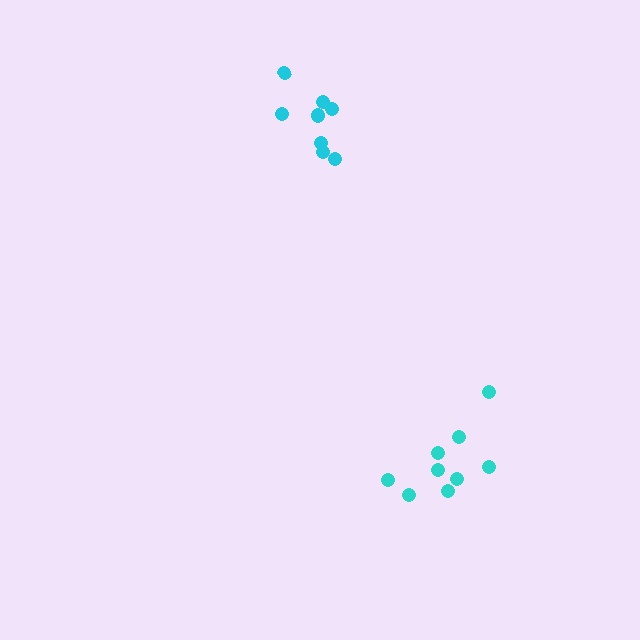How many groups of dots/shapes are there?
There are 2 groups.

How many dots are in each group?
Group 1: 9 dots, Group 2: 8 dots (17 total).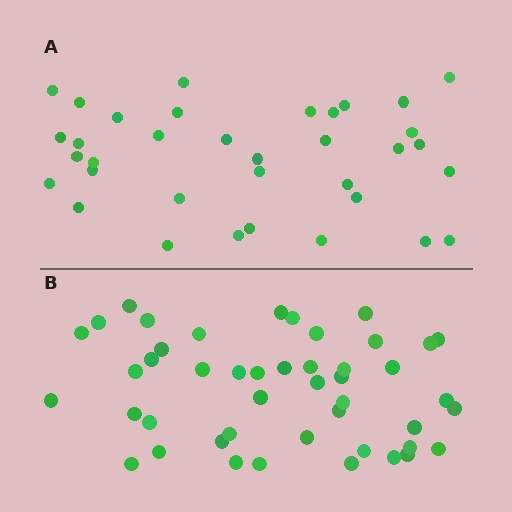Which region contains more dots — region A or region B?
Region B (the bottom region) has more dots.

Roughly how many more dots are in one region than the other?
Region B has roughly 12 or so more dots than region A.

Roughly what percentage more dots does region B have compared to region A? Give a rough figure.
About 30% more.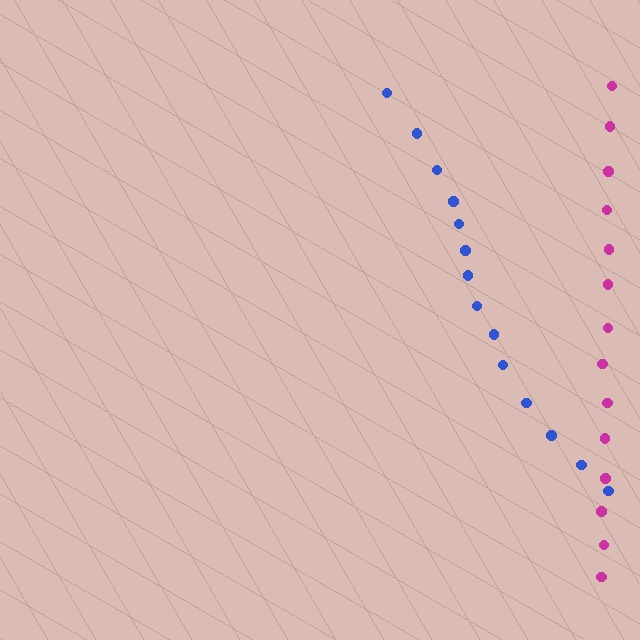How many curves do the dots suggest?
There are 2 distinct paths.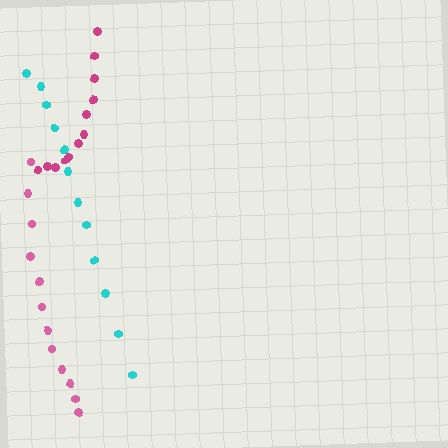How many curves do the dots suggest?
There are 3 distinct paths.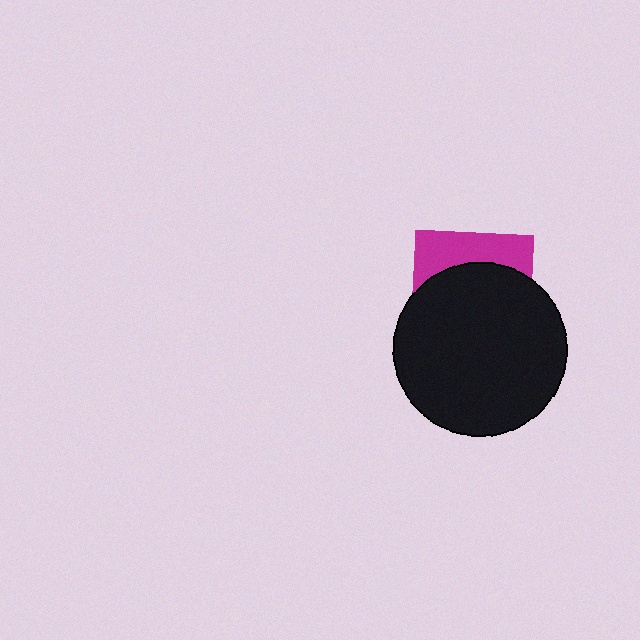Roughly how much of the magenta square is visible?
A small part of it is visible (roughly 31%).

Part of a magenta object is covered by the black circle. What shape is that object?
It is a square.